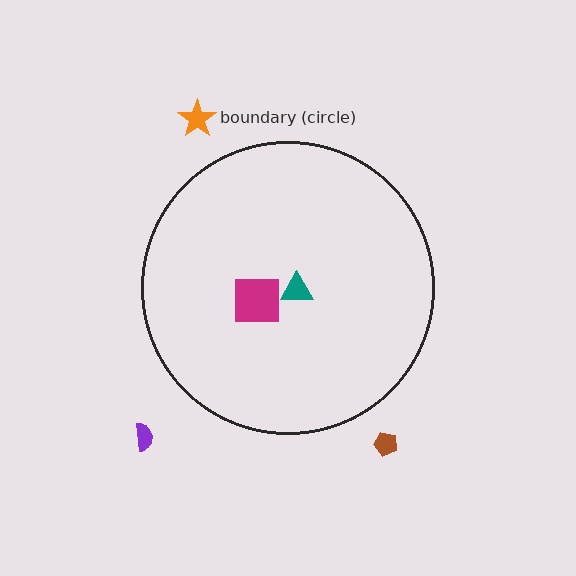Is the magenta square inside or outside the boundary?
Inside.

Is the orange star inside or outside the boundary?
Outside.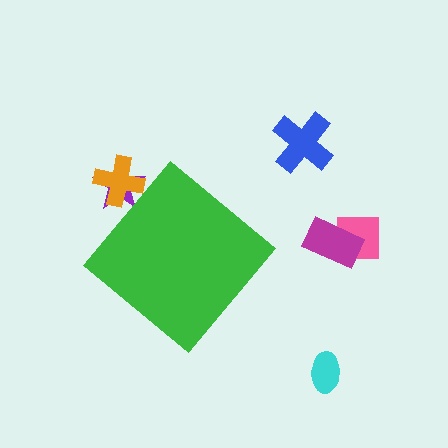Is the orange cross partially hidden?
Yes, the orange cross is partially hidden behind the green diamond.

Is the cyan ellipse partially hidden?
No, the cyan ellipse is fully visible.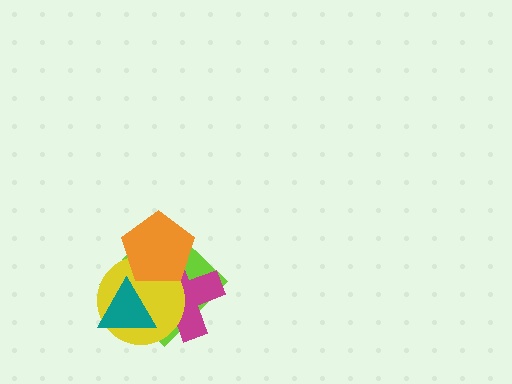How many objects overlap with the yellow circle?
4 objects overlap with the yellow circle.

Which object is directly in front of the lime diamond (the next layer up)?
The magenta cross is directly in front of the lime diamond.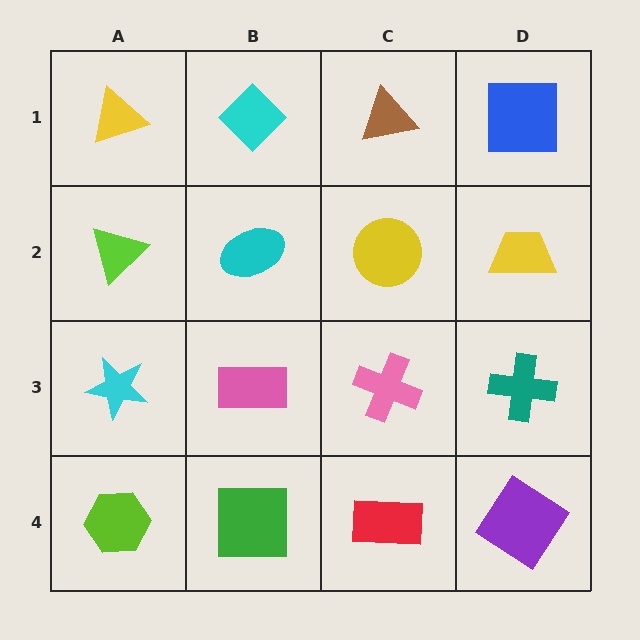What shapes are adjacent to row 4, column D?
A teal cross (row 3, column D), a red rectangle (row 4, column C).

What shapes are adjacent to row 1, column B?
A cyan ellipse (row 2, column B), a yellow triangle (row 1, column A), a brown triangle (row 1, column C).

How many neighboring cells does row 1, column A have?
2.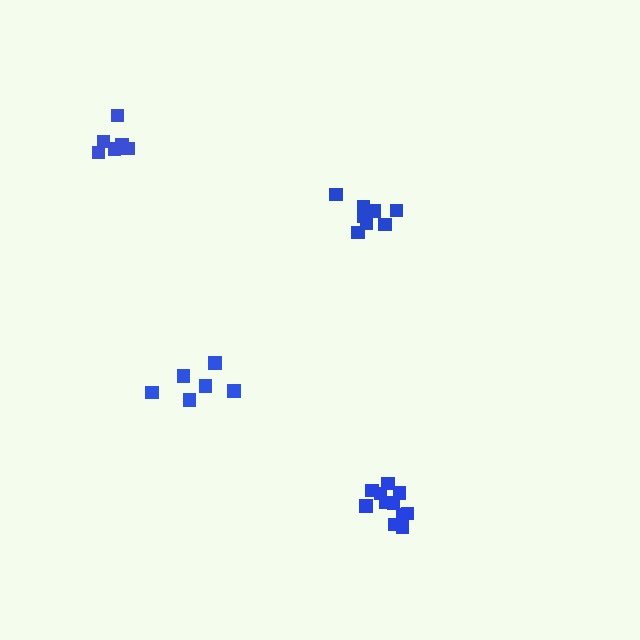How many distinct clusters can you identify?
There are 4 distinct clusters.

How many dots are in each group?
Group 1: 8 dots, Group 2: 6 dots, Group 3: 7 dots, Group 4: 11 dots (32 total).